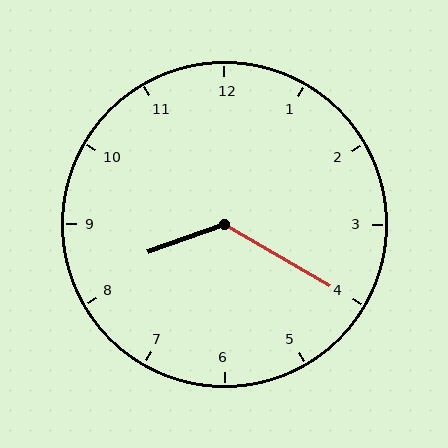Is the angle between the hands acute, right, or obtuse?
It is obtuse.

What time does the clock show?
8:20.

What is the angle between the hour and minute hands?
Approximately 130 degrees.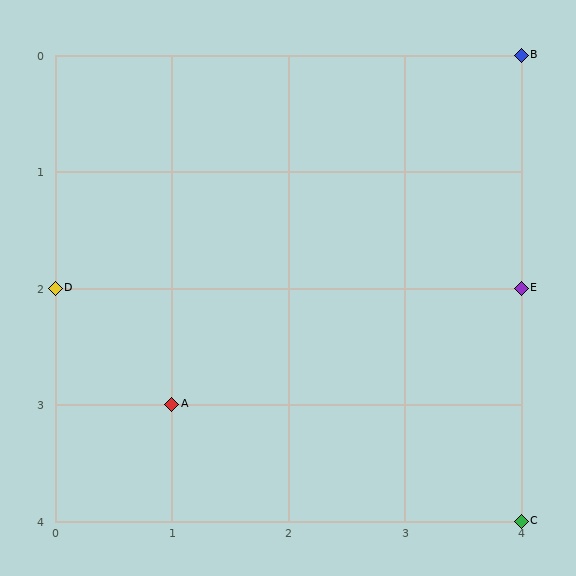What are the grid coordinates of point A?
Point A is at grid coordinates (1, 3).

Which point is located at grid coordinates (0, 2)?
Point D is at (0, 2).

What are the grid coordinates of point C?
Point C is at grid coordinates (4, 4).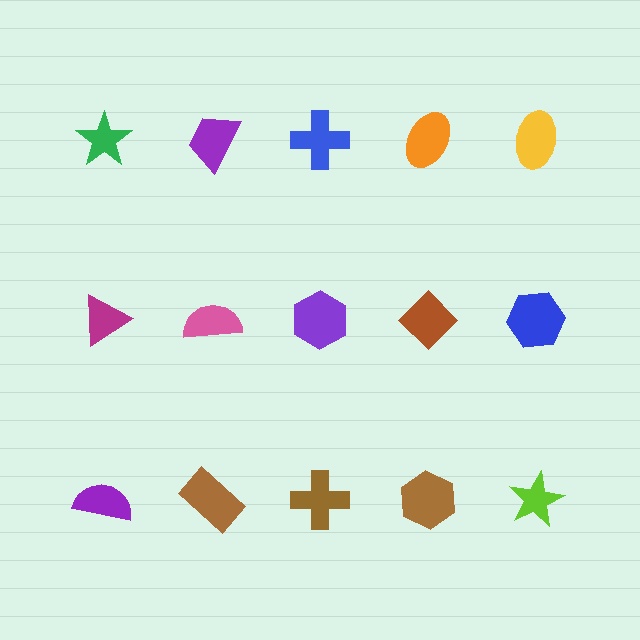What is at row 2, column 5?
A blue hexagon.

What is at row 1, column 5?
A yellow ellipse.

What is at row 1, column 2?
A purple trapezoid.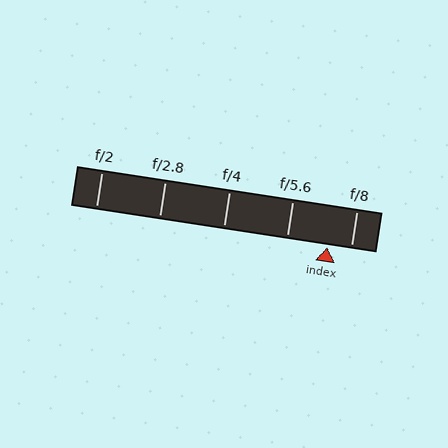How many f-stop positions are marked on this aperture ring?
There are 5 f-stop positions marked.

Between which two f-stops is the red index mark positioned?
The index mark is between f/5.6 and f/8.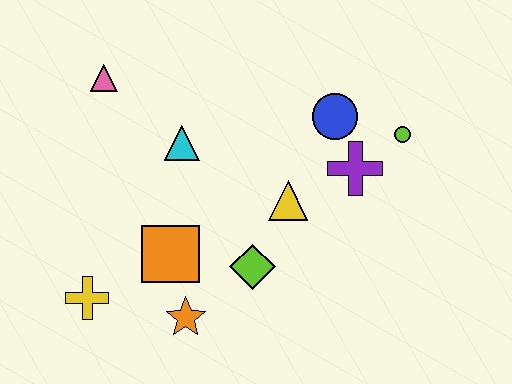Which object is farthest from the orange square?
The lime circle is farthest from the orange square.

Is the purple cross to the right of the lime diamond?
Yes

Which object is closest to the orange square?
The orange star is closest to the orange square.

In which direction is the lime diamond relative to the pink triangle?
The lime diamond is below the pink triangle.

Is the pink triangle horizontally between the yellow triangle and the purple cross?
No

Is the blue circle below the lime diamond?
No